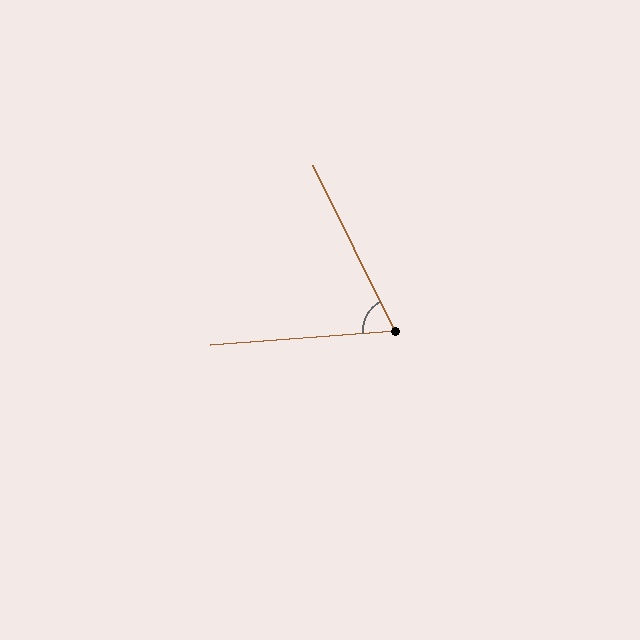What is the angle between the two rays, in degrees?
Approximately 68 degrees.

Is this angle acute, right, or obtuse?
It is acute.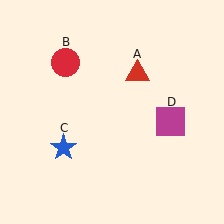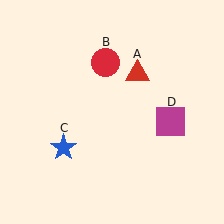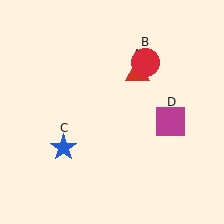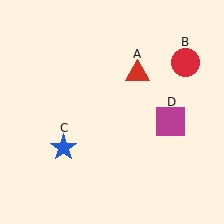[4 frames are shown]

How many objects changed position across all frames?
1 object changed position: red circle (object B).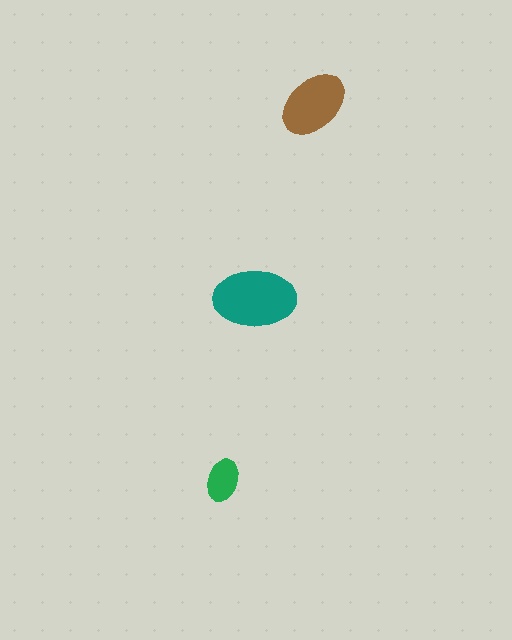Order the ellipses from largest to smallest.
the teal one, the brown one, the green one.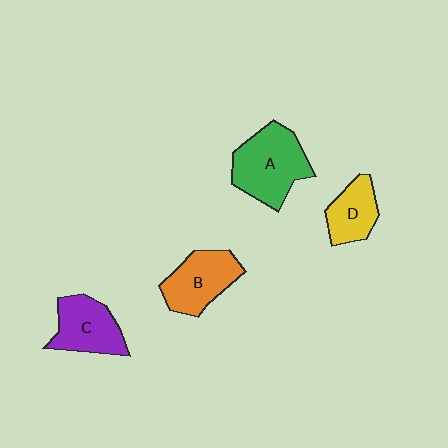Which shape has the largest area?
Shape A (green).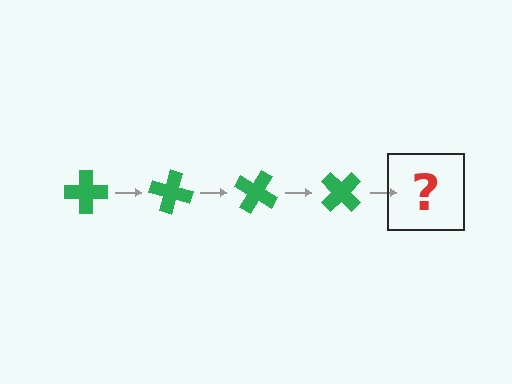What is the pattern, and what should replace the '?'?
The pattern is that the cross rotates 15 degrees each step. The '?' should be a green cross rotated 60 degrees.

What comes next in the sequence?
The next element should be a green cross rotated 60 degrees.